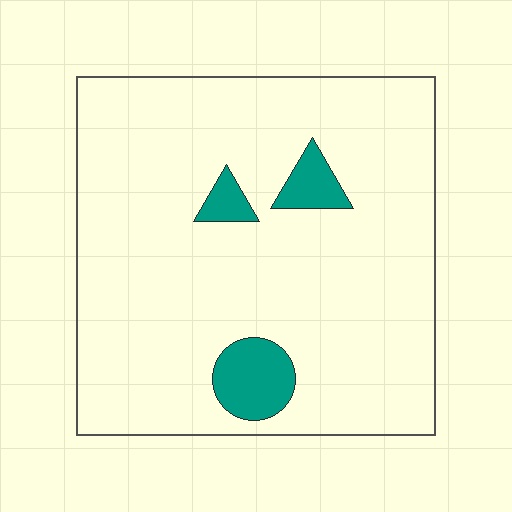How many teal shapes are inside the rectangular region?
3.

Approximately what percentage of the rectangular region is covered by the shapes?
Approximately 10%.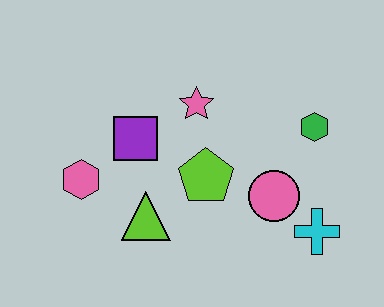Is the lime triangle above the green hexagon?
No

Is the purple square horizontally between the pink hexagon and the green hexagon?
Yes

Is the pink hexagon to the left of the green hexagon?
Yes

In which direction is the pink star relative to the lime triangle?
The pink star is above the lime triangle.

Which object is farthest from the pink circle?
The pink hexagon is farthest from the pink circle.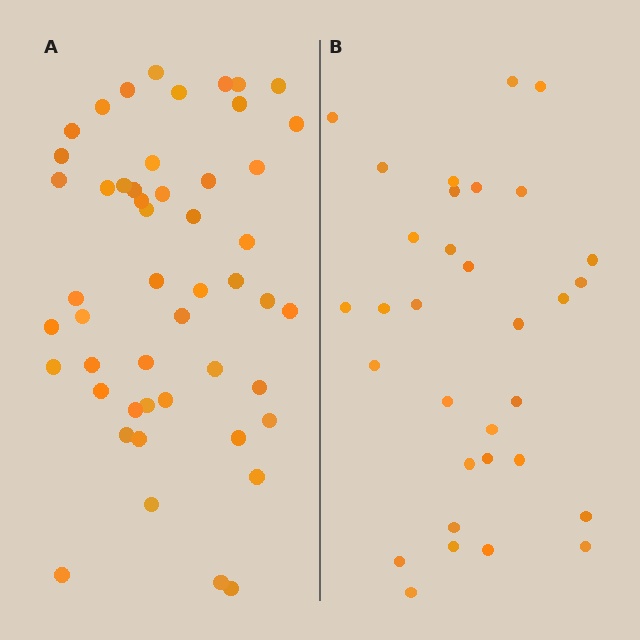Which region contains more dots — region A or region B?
Region A (the left region) has more dots.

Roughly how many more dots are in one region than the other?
Region A has approximately 20 more dots than region B.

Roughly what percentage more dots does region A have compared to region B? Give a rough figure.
About 55% more.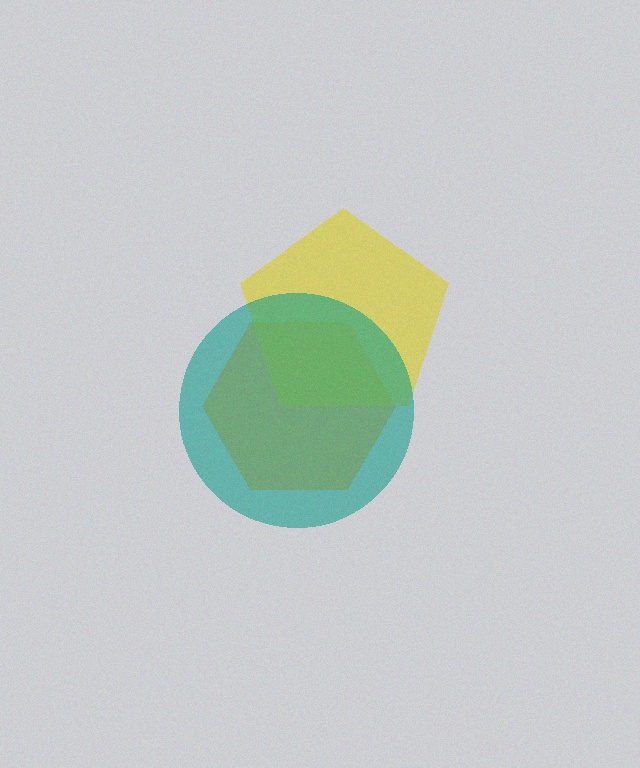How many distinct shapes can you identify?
There are 3 distinct shapes: an orange hexagon, a yellow pentagon, a teal circle.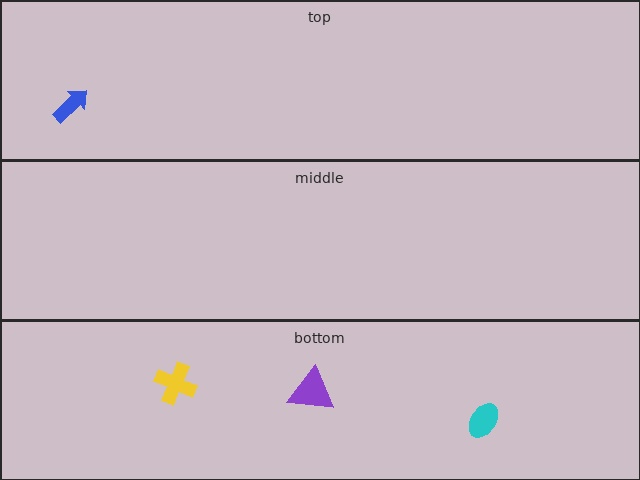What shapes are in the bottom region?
The yellow cross, the cyan ellipse, the purple triangle.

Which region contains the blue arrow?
The top region.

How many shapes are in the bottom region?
3.